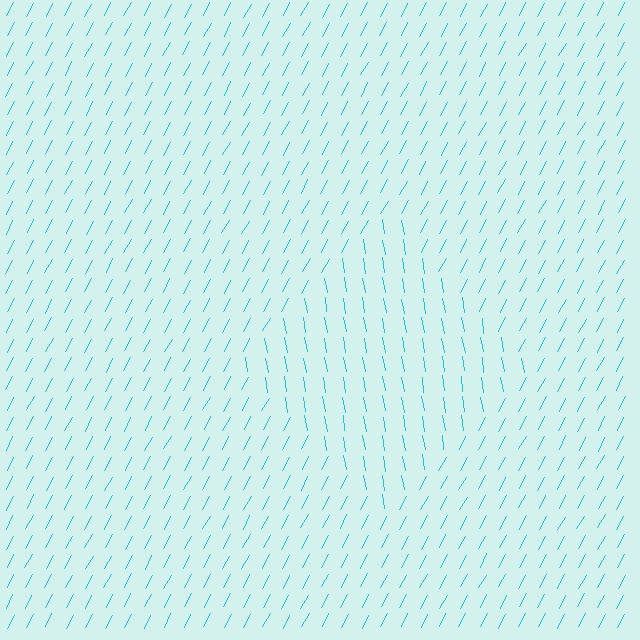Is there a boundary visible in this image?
Yes, there is a texture boundary formed by a change in line orientation.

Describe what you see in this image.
The image is filled with small cyan line segments. A diamond region in the image has lines oriented differently from the surrounding lines, creating a visible texture boundary.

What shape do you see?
I see a diamond.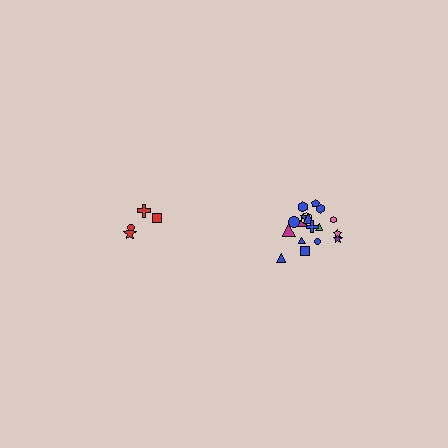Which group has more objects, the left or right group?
The right group.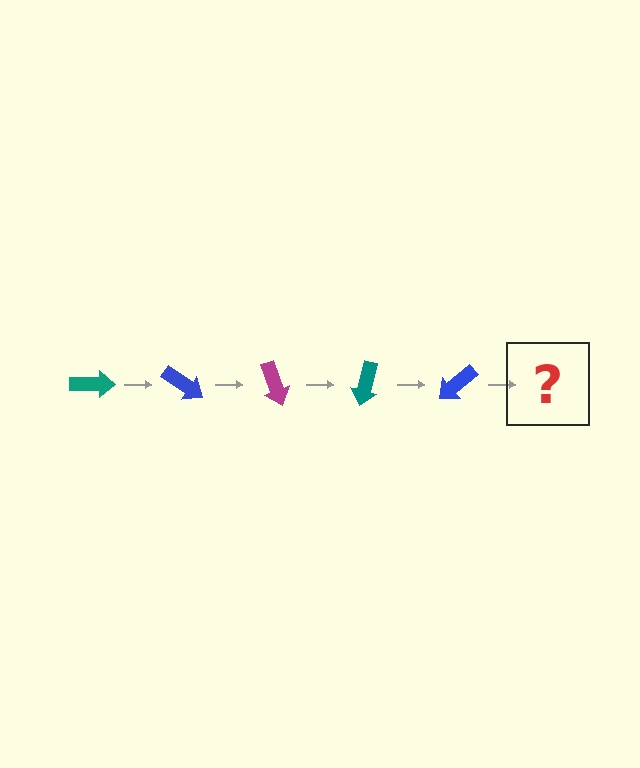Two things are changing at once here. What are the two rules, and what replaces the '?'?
The two rules are that it rotates 35 degrees each step and the color cycles through teal, blue, and magenta. The '?' should be a magenta arrow, rotated 175 degrees from the start.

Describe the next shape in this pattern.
It should be a magenta arrow, rotated 175 degrees from the start.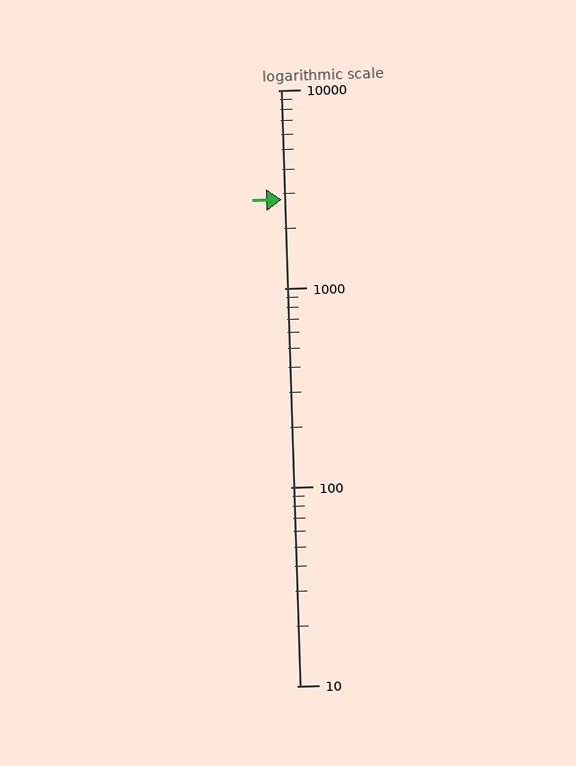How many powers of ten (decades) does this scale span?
The scale spans 3 decades, from 10 to 10000.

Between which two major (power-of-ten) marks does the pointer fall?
The pointer is between 1000 and 10000.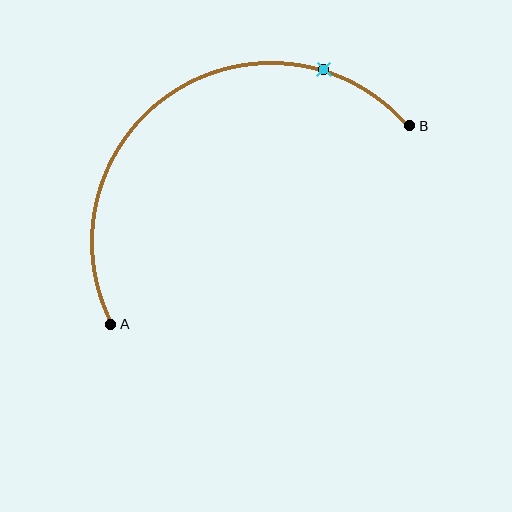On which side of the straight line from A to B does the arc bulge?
The arc bulges above the straight line connecting A and B.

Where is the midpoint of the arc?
The arc midpoint is the point on the curve farthest from the straight line joining A and B. It sits above that line.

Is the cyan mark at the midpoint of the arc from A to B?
No. The cyan mark lies on the arc but is closer to endpoint B. The arc midpoint would be at the point on the curve equidistant along the arc from both A and B.